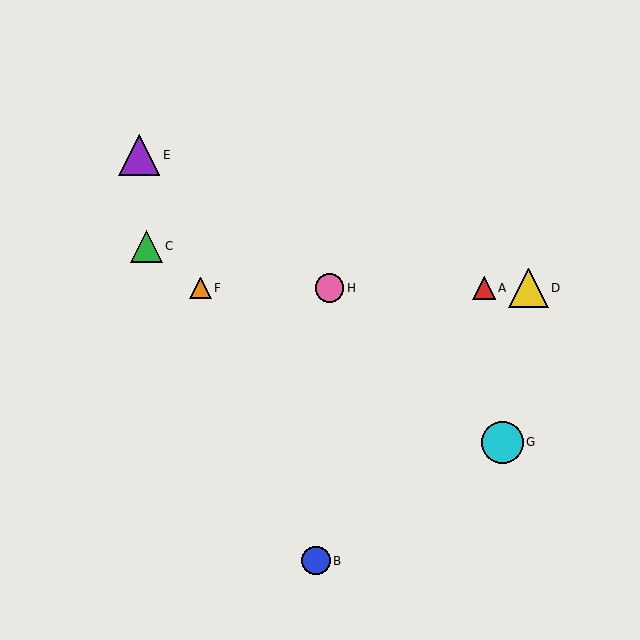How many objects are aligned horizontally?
4 objects (A, D, F, H) are aligned horizontally.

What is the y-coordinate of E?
Object E is at y≈155.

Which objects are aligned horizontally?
Objects A, D, F, H are aligned horizontally.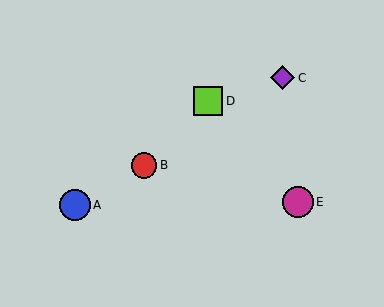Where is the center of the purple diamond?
The center of the purple diamond is at (283, 78).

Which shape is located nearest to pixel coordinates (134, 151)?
The red circle (labeled B) at (144, 165) is nearest to that location.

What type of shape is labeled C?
Shape C is a purple diamond.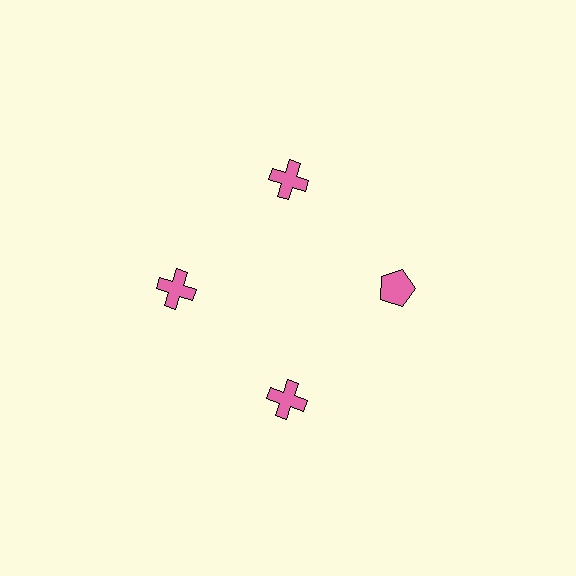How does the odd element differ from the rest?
It has a different shape: pentagon instead of cross.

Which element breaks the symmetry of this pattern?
The pink pentagon at roughly the 3 o'clock position breaks the symmetry. All other shapes are pink crosses.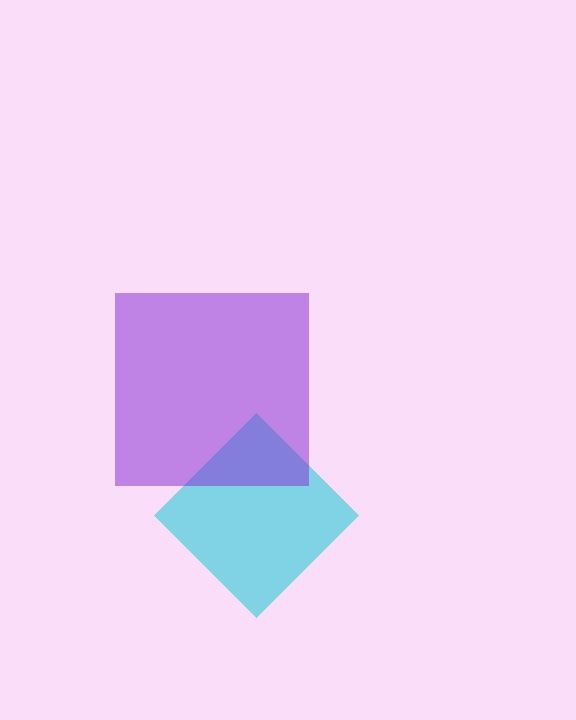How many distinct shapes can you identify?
There are 2 distinct shapes: a cyan diamond, a purple square.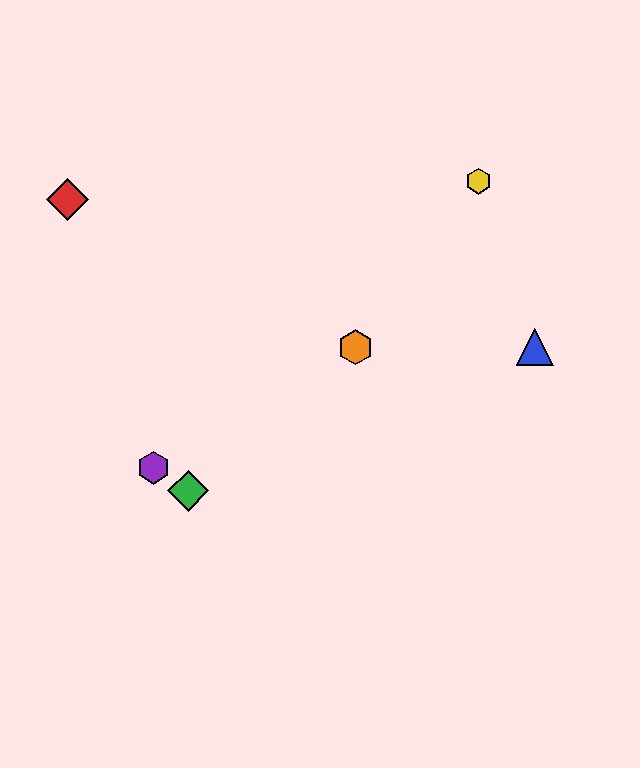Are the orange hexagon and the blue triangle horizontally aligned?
Yes, both are at y≈347.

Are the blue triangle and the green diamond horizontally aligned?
No, the blue triangle is at y≈347 and the green diamond is at y≈491.